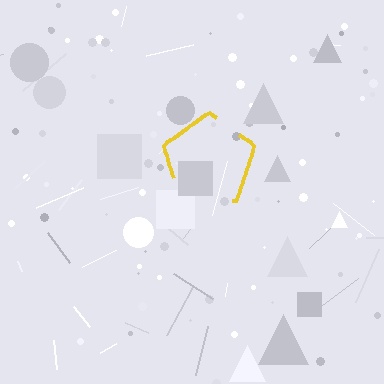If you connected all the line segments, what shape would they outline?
They would outline a pentagon.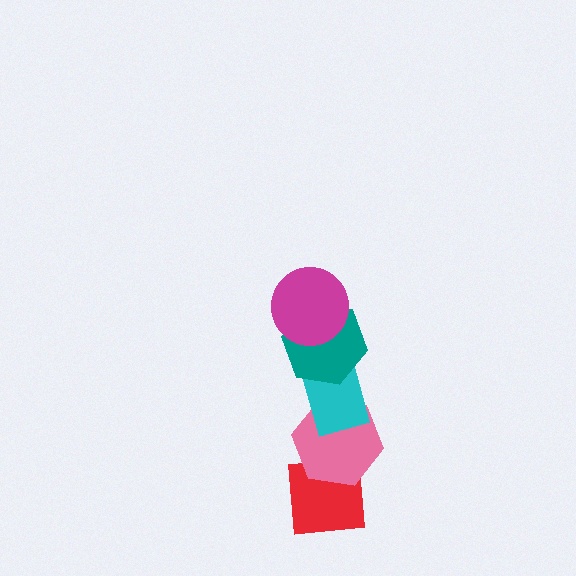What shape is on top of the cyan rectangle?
The teal hexagon is on top of the cyan rectangle.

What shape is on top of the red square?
The pink hexagon is on top of the red square.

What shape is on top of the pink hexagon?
The cyan rectangle is on top of the pink hexagon.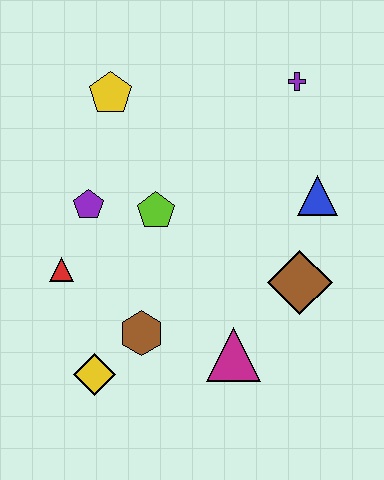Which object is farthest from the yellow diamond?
The purple cross is farthest from the yellow diamond.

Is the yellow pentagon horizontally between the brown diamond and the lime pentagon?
No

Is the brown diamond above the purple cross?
No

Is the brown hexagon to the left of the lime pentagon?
Yes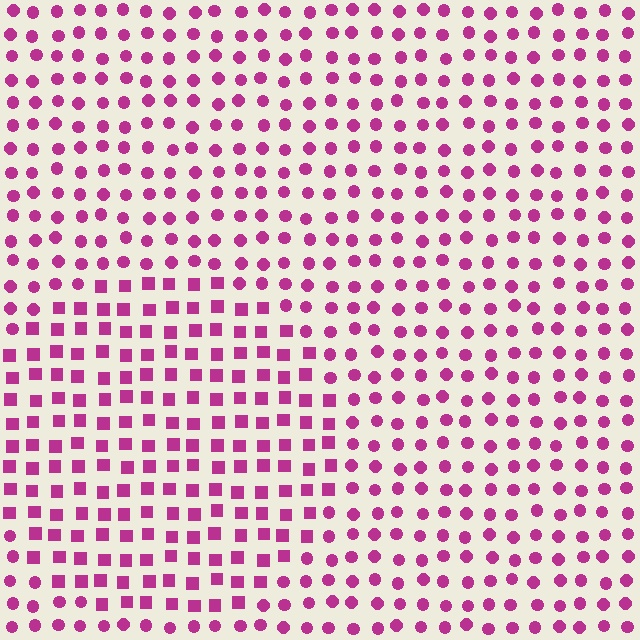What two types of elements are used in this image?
The image uses squares inside the circle region and circles outside it.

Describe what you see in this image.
The image is filled with small magenta elements arranged in a uniform grid. A circle-shaped region contains squares, while the surrounding area contains circles. The boundary is defined purely by the change in element shape.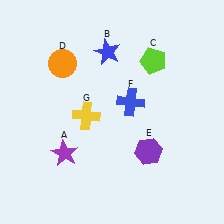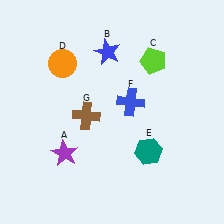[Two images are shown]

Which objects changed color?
E changed from purple to teal. G changed from yellow to brown.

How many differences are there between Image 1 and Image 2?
There are 2 differences between the two images.